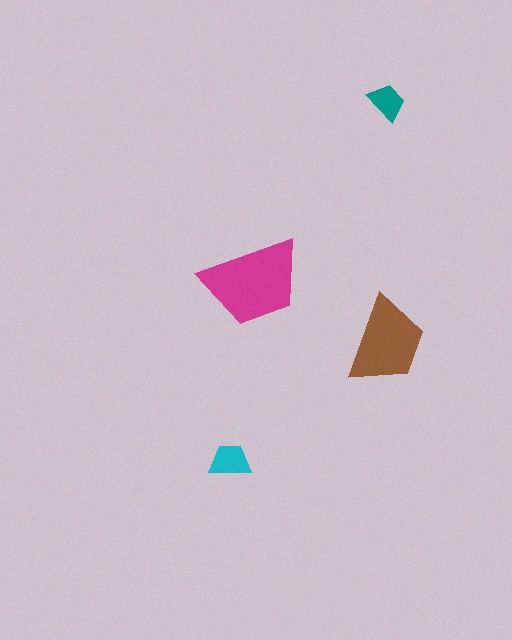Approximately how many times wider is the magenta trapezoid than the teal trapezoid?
About 2.5 times wider.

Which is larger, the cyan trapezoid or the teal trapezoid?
The cyan one.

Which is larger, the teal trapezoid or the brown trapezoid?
The brown one.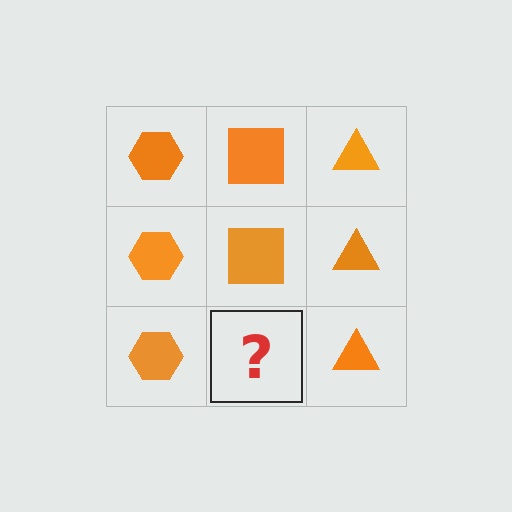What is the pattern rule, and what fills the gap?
The rule is that each column has a consistent shape. The gap should be filled with an orange square.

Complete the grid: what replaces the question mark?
The question mark should be replaced with an orange square.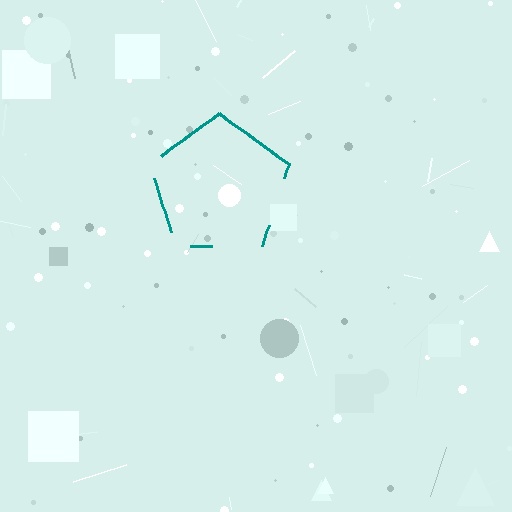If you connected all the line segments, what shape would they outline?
They would outline a pentagon.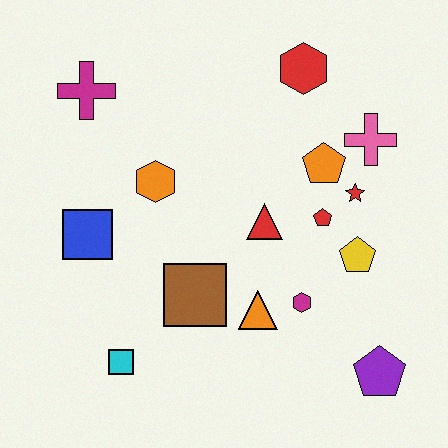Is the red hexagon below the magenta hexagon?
No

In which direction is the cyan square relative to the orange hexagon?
The cyan square is below the orange hexagon.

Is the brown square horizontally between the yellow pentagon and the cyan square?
Yes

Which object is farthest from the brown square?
The red hexagon is farthest from the brown square.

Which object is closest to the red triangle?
The red pentagon is closest to the red triangle.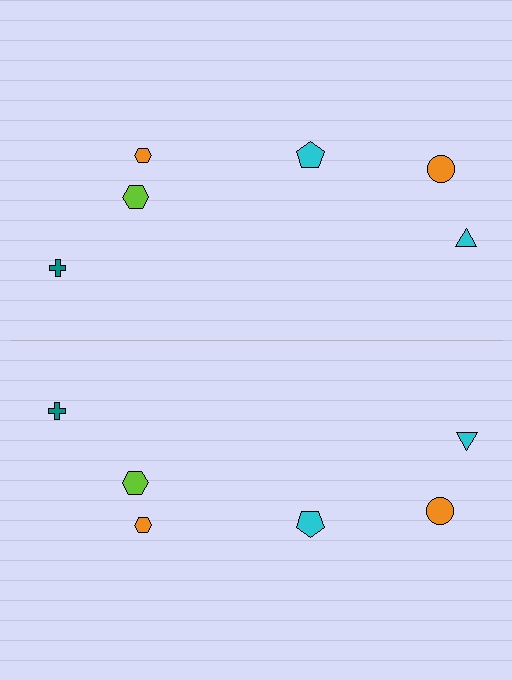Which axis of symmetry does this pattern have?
The pattern has a horizontal axis of symmetry running through the center of the image.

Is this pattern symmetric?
Yes, this pattern has bilateral (reflection) symmetry.